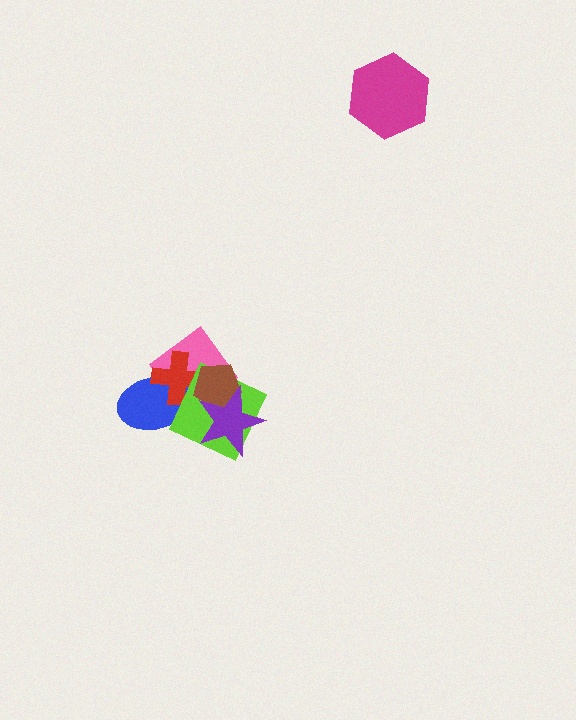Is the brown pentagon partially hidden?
Yes, it is partially covered by another shape.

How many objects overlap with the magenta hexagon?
0 objects overlap with the magenta hexagon.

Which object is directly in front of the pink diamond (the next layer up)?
The blue ellipse is directly in front of the pink diamond.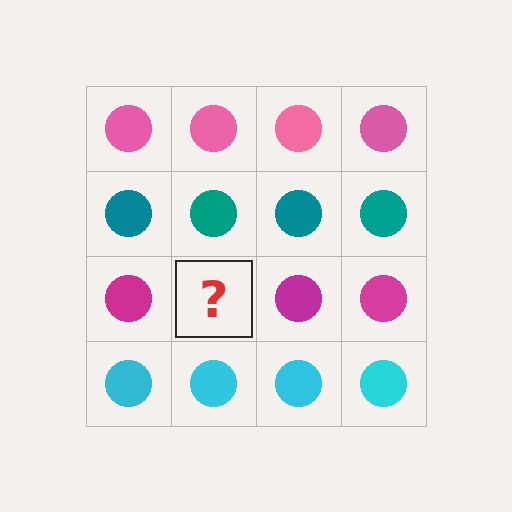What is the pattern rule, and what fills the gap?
The rule is that each row has a consistent color. The gap should be filled with a magenta circle.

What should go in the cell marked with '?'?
The missing cell should contain a magenta circle.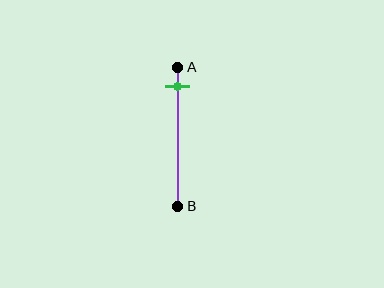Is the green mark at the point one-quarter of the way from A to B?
No, the mark is at about 15% from A, not at the 25% one-quarter point.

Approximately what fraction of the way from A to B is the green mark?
The green mark is approximately 15% of the way from A to B.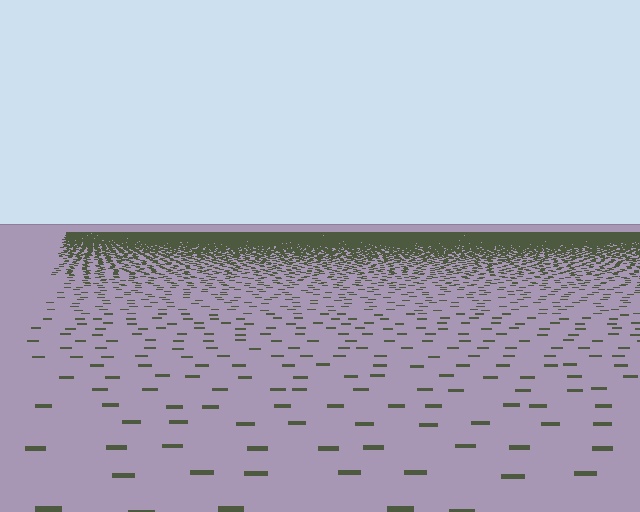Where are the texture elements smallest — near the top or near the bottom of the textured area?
Near the top.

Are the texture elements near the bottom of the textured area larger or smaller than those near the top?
Larger. Near the bottom, elements are closer to the viewer and appear at a bigger on-screen size.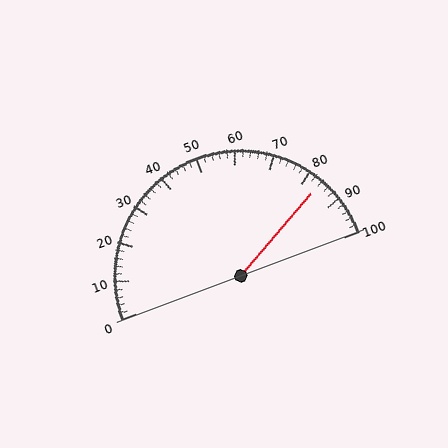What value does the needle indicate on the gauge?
The needle indicates approximately 84.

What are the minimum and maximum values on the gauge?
The gauge ranges from 0 to 100.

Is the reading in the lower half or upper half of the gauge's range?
The reading is in the upper half of the range (0 to 100).